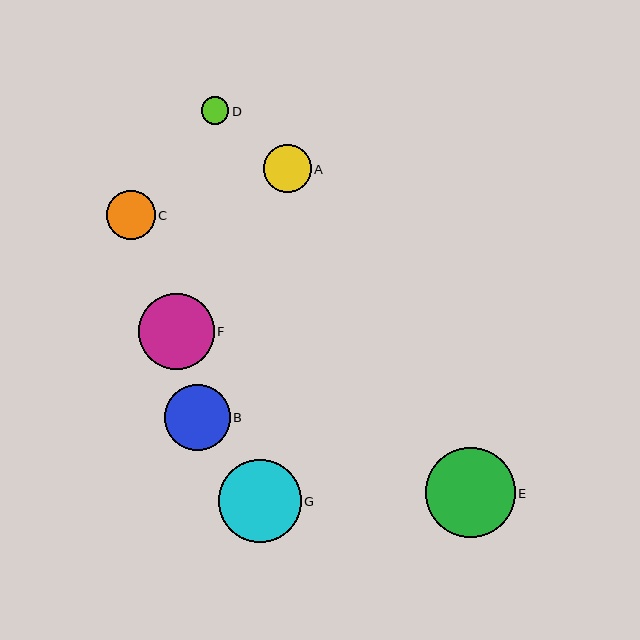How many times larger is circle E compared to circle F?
Circle E is approximately 1.2 times the size of circle F.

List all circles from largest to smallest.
From largest to smallest: E, G, F, B, C, A, D.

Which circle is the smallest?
Circle D is the smallest with a size of approximately 28 pixels.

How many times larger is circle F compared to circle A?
Circle F is approximately 1.6 times the size of circle A.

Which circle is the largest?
Circle E is the largest with a size of approximately 90 pixels.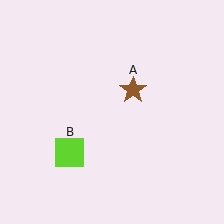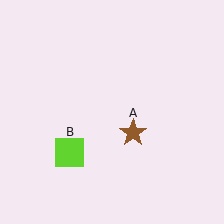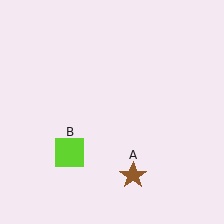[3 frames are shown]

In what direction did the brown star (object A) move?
The brown star (object A) moved down.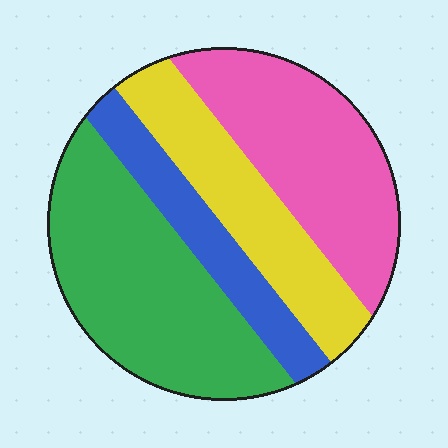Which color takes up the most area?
Green, at roughly 35%.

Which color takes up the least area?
Blue, at roughly 15%.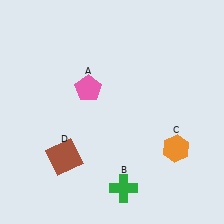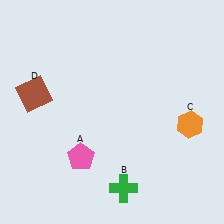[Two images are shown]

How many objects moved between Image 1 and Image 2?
3 objects moved between the two images.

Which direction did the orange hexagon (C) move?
The orange hexagon (C) moved up.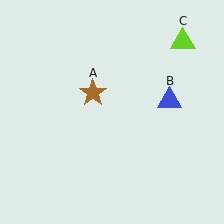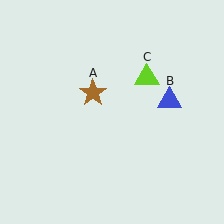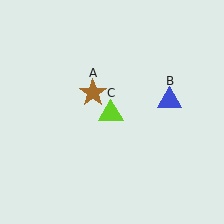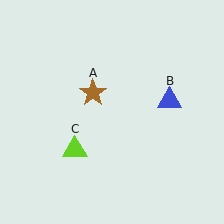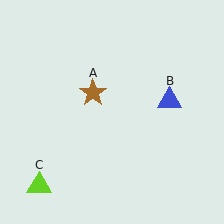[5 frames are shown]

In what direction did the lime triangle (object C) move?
The lime triangle (object C) moved down and to the left.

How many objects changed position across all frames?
1 object changed position: lime triangle (object C).